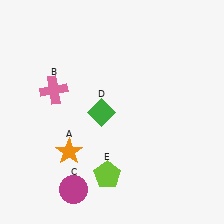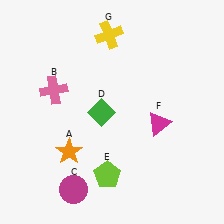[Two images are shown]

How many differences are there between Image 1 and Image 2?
There are 2 differences between the two images.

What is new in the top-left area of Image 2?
A yellow cross (G) was added in the top-left area of Image 2.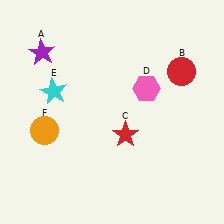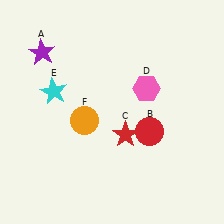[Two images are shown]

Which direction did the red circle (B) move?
The red circle (B) moved down.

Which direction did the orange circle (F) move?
The orange circle (F) moved right.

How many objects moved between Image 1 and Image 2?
2 objects moved between the two images.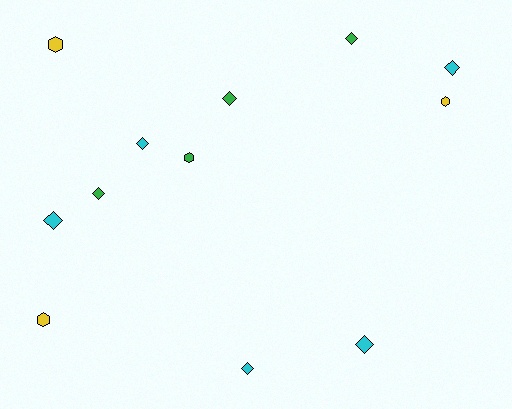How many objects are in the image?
There are 12 objects.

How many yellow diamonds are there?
There are no yellow diamonds.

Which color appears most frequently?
Cyan, with 5 objects.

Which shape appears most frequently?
Diamond, with 8 objects.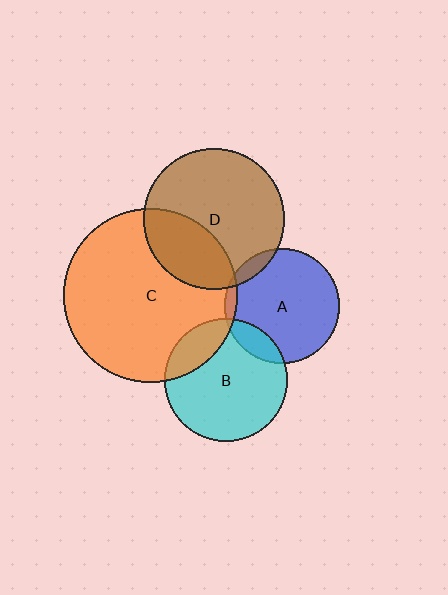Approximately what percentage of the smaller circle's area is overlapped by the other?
Approximately 20%.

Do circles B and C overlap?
Yes.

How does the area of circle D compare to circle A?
Approximately 1.5 times.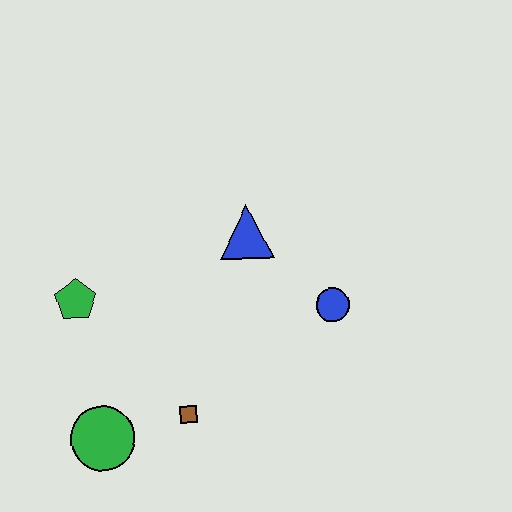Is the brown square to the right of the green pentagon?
Yes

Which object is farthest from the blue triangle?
The green circle is farthest from the blue triangle.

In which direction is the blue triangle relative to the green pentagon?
The blue triangle is to the right of the green pentagon.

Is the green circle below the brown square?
Yes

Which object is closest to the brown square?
The green circle is closest to the brown square.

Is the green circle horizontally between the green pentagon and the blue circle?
Yes